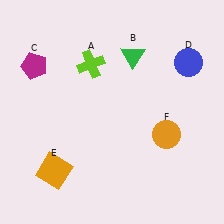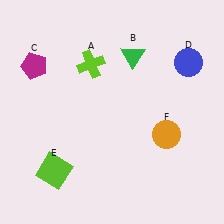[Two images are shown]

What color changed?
The square (E) changed from orange in Image 1 to lime in Image 2.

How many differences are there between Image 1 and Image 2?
There is 1 difference between the two images.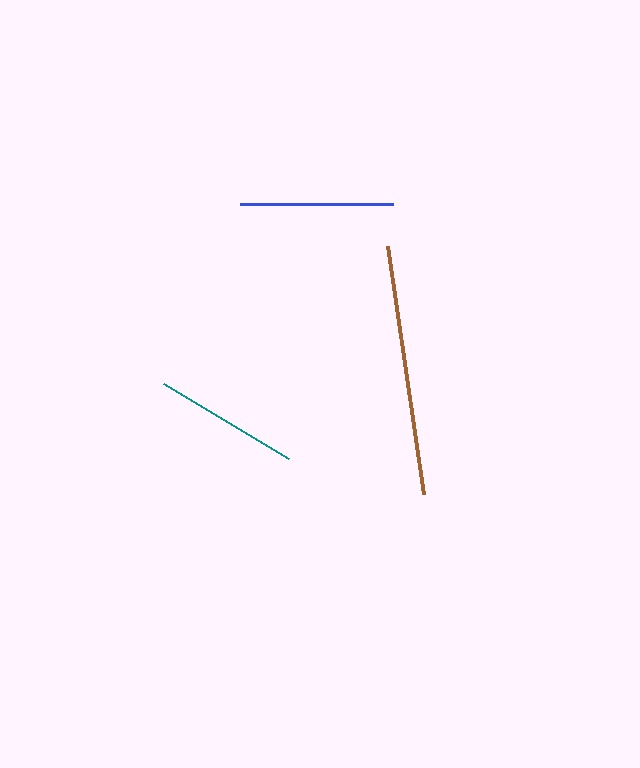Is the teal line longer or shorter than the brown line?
The brown line is longer than the teal line.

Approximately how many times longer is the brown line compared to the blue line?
The brown line is approximately 1.6 times the length of the blue line.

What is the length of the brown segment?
The brown segment is approximately 250 pixels long.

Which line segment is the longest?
The brown line is the longest at approximately 250 pixels.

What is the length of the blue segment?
The blue segment is approximately 153 pixels long.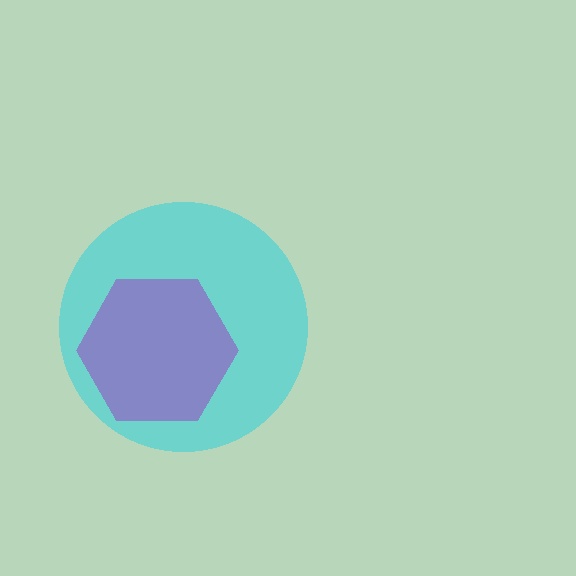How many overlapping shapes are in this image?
There are 2 overlapping shapes in the image.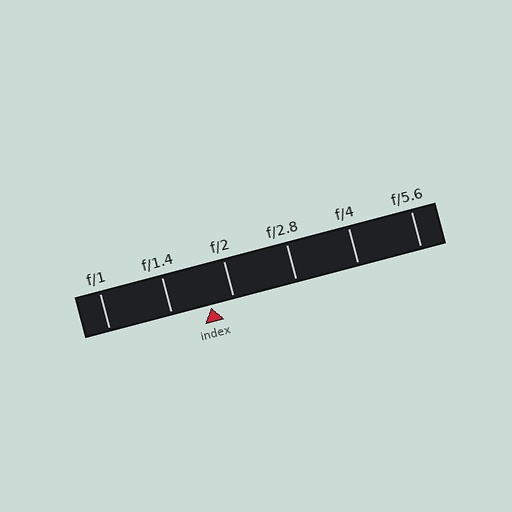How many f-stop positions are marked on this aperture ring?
There are 6 f-stop positions marked.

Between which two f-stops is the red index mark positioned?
The index mark is between f/1.4 and f/2.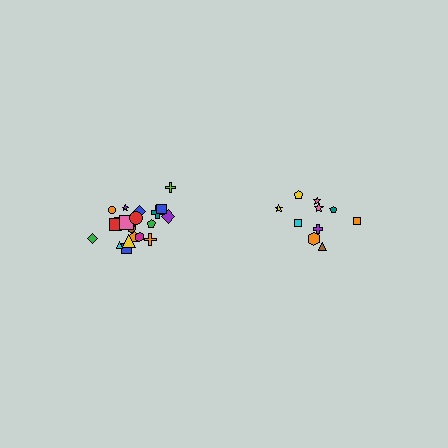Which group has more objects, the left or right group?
The left group.